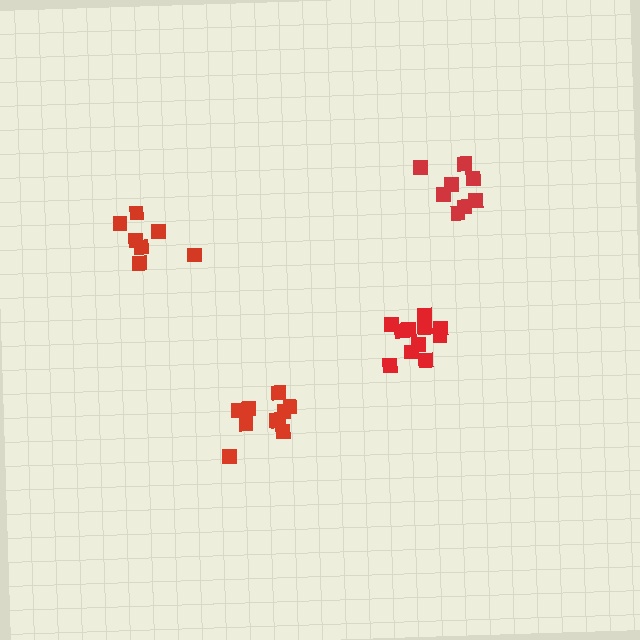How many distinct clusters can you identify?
There are 4 distinct clusters.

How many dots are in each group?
Group 1: 7 dots, Group 2: 11 dots, Group 3: 10 dots, Group 4: 8 dots (36 total).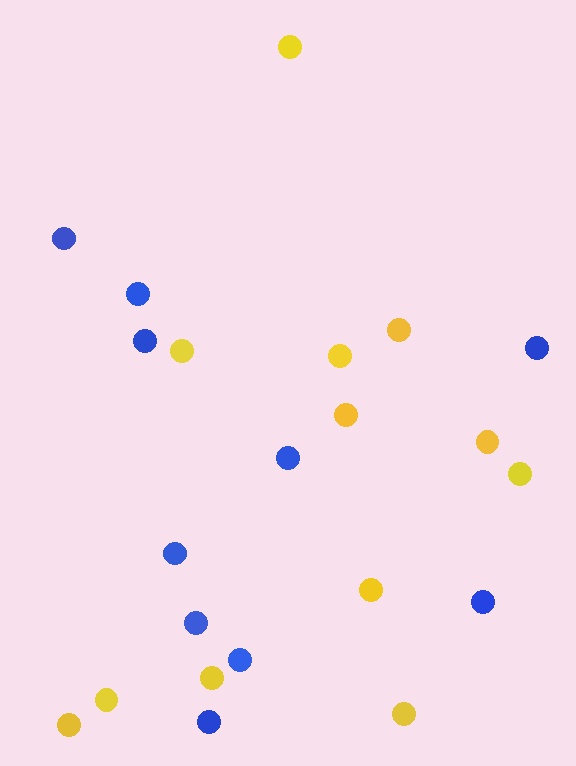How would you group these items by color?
There are 2 groups: one group of yellow circles (12) and one group of blue circles (10).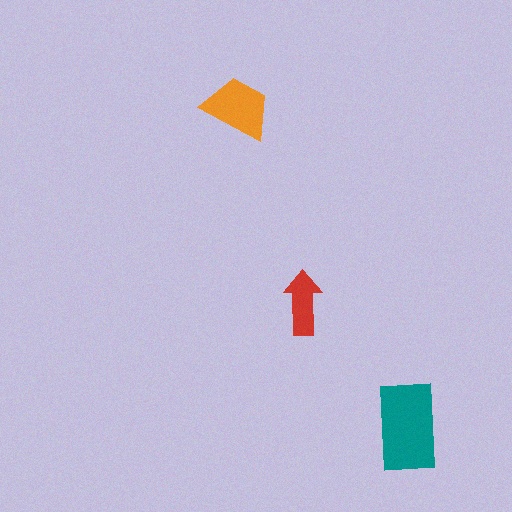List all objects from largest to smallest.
The teal rectangle, the orange trapezoid, the red arrow.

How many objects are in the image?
There are 3 objects in the image.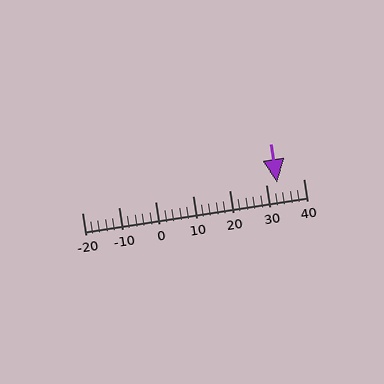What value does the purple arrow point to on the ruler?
The purple arrow points to approximately 33.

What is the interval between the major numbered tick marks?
The major tick marks are spaced 10 units apart.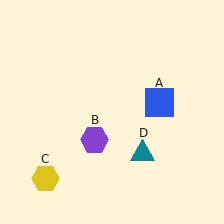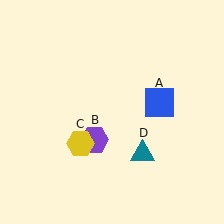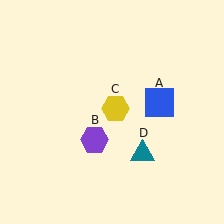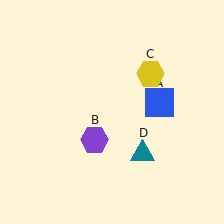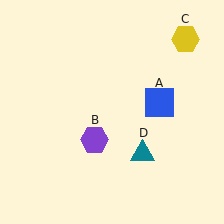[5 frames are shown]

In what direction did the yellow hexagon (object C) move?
The yellow hexagon (object C) moved up and to the right.